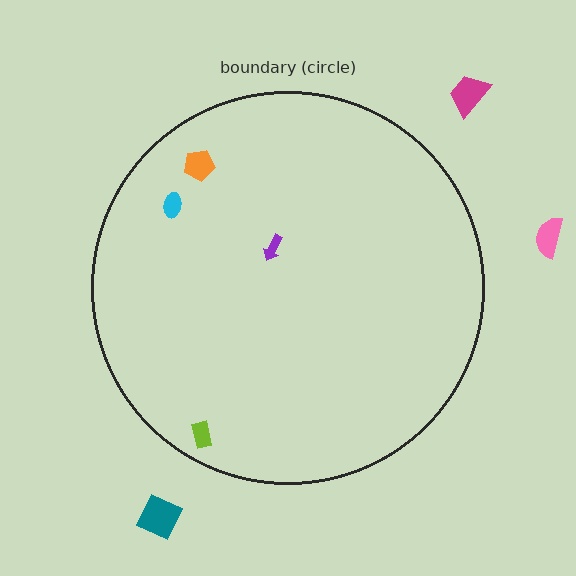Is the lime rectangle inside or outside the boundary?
Inside.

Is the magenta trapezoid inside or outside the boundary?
Outside.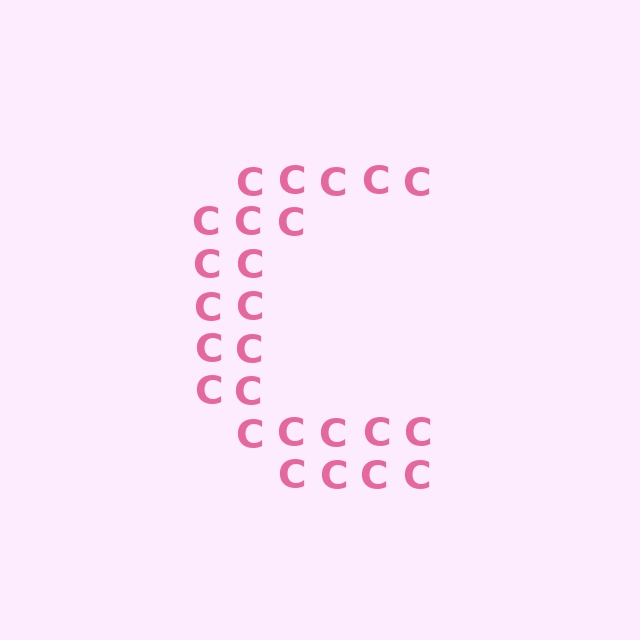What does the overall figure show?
The overall figure shows the letter C.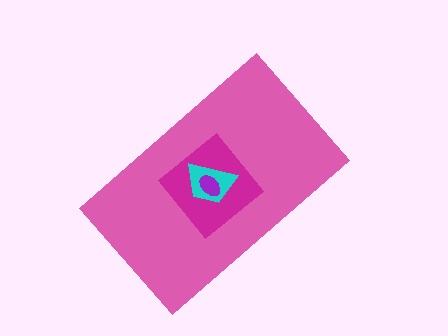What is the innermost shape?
The purple ellipse.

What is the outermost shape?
The pink rectangle.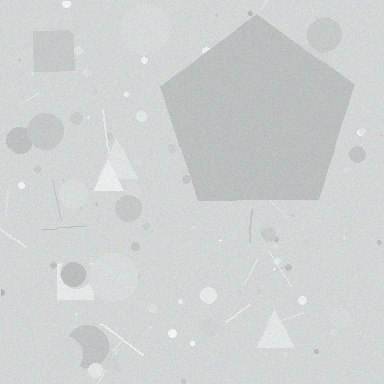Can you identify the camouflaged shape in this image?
The camouflaged shape is a pentagon.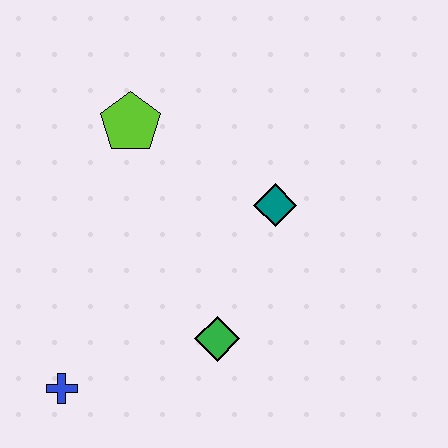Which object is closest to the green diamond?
The teal diamond is closest to the green diamond.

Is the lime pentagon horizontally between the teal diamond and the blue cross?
Yes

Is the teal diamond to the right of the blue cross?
Yes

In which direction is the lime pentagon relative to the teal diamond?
The lime pentagon is to the left of the teal diamond.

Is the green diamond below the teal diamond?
Yes